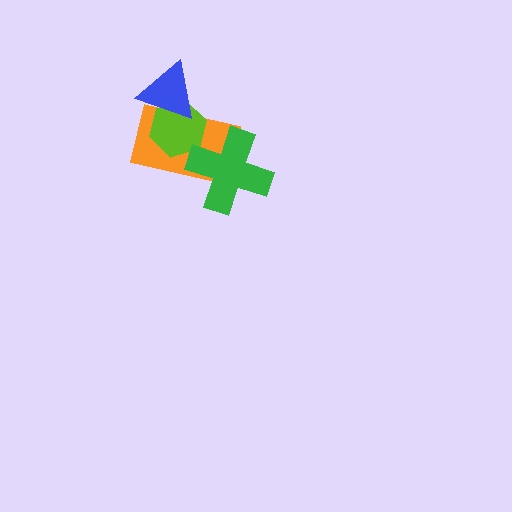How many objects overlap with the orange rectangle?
3 objects overlap with the orange rectangle.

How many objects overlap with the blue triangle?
2 objects overlap with the blue triangle.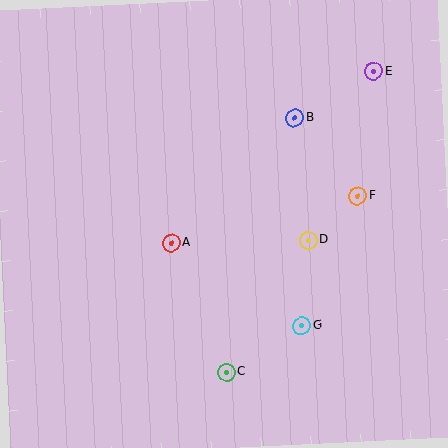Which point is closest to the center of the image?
Point A at (171, 243) is closest to the center.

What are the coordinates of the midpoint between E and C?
The midpoint between E and C is at (300, 222).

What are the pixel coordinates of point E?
Point E is at (373, 71).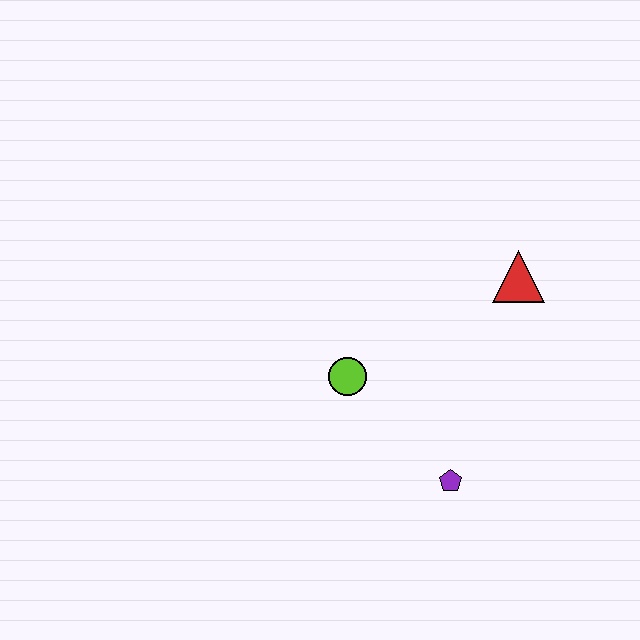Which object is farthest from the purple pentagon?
The red triangle is farthest from the purple pentagon.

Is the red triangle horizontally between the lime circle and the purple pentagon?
No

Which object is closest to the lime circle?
The purple pentagon is closest to the lime circle.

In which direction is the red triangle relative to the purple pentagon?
The red triangle is above the purple pentagon.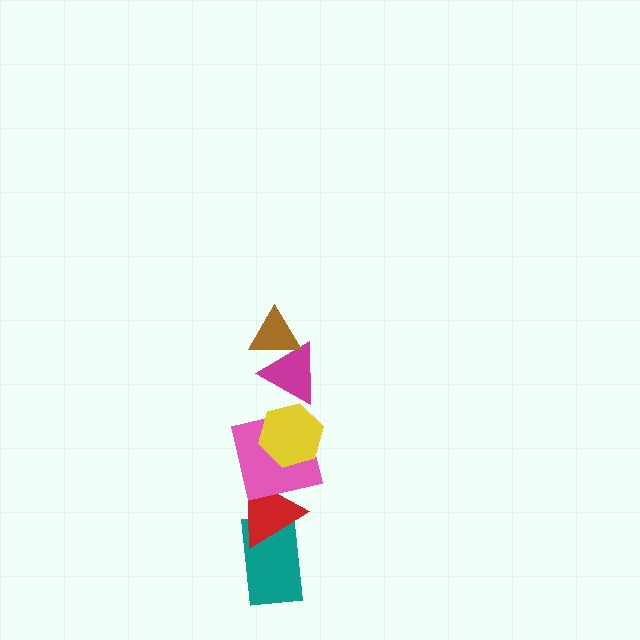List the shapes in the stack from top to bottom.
From top to bottom: the brown triangle, the magenta triangle, the yellow hexagon, the pink square, the red triangle, the teal rectangle.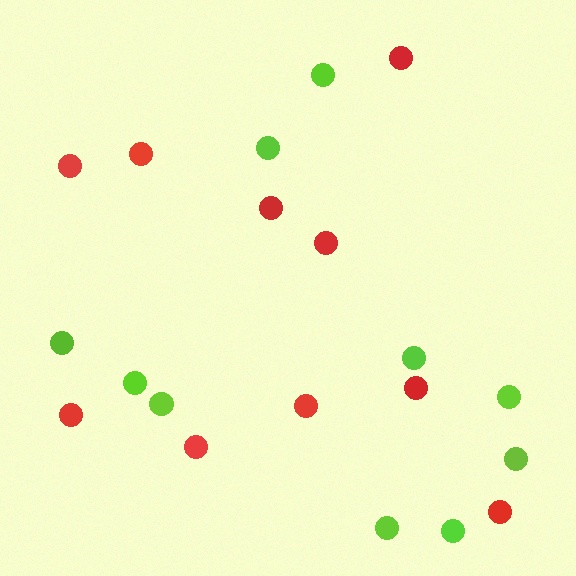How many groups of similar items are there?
There are 2 groups: one group of red circles (10) and one group of lime circles (10).